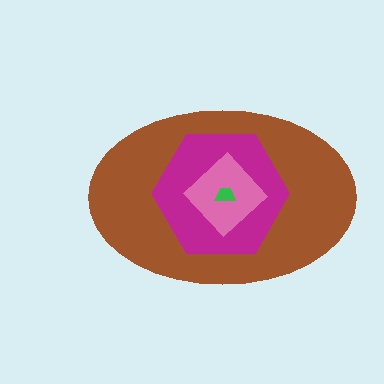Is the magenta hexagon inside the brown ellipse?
Yes.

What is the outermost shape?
The brown ellipse.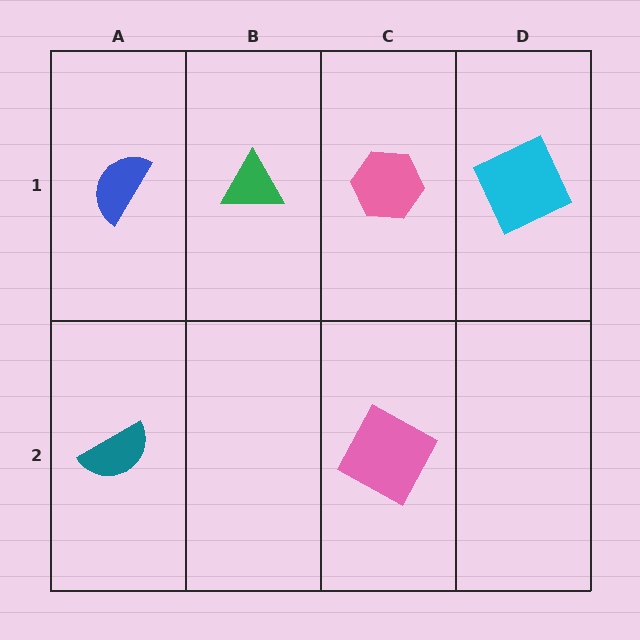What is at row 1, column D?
A cyan square.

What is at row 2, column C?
A pink square.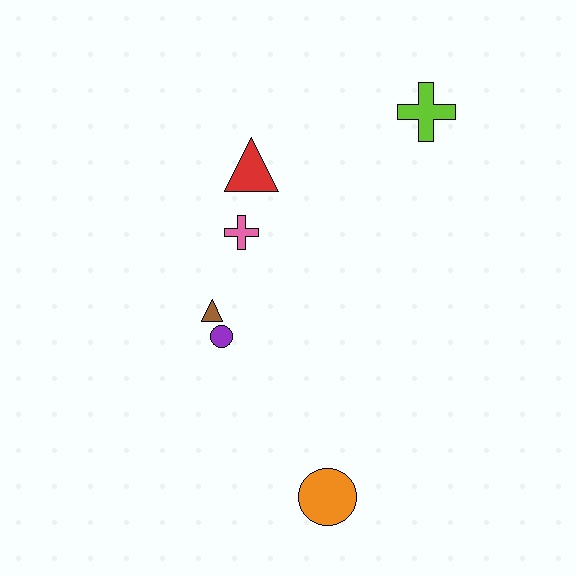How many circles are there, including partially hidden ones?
There are 2 circles.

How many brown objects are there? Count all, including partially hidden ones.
There is 1 brown object.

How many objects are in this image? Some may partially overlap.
There are 6 objects.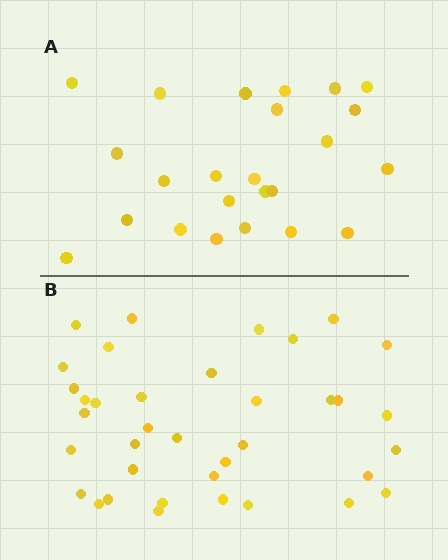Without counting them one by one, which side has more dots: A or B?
Region B (the bottom region) has more dots.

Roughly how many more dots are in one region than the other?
Region B has approximately 15 more dots than region A.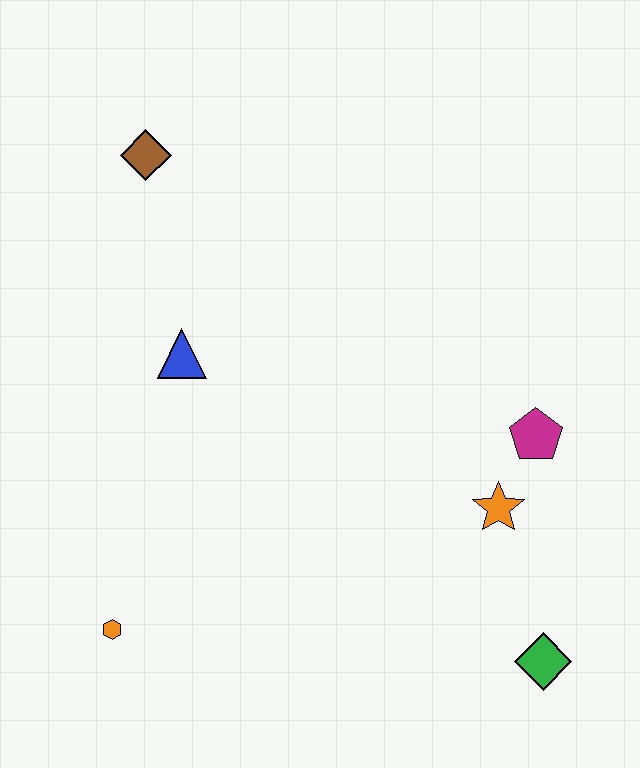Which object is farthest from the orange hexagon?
The brown diamond is farthest from the orange hexagon.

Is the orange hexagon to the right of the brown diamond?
No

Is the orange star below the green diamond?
No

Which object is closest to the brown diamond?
The blue triangle is closest to the brown diamond.